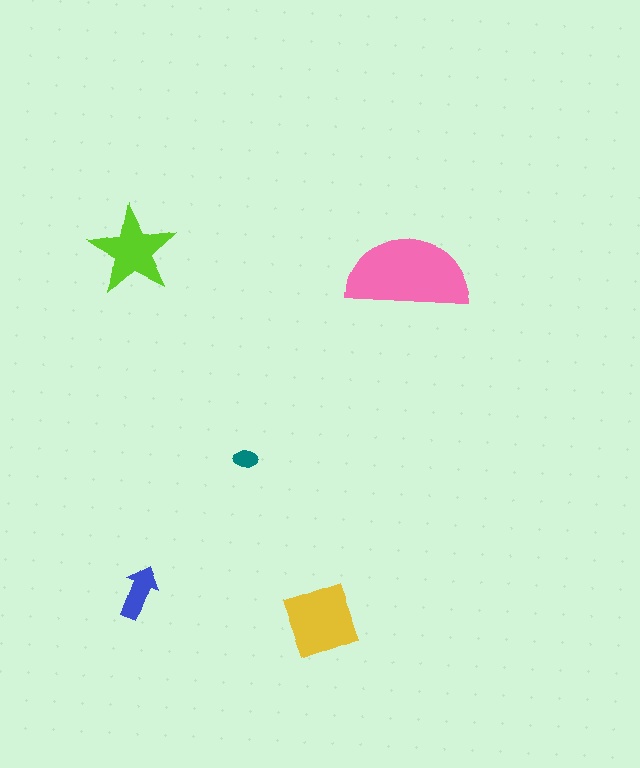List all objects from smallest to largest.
The teal ellipse, the blue arrow, the lime star, the yellow square, the pink semicircle.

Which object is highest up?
The lime star is topmost.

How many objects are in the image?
There are 5 objects in the image.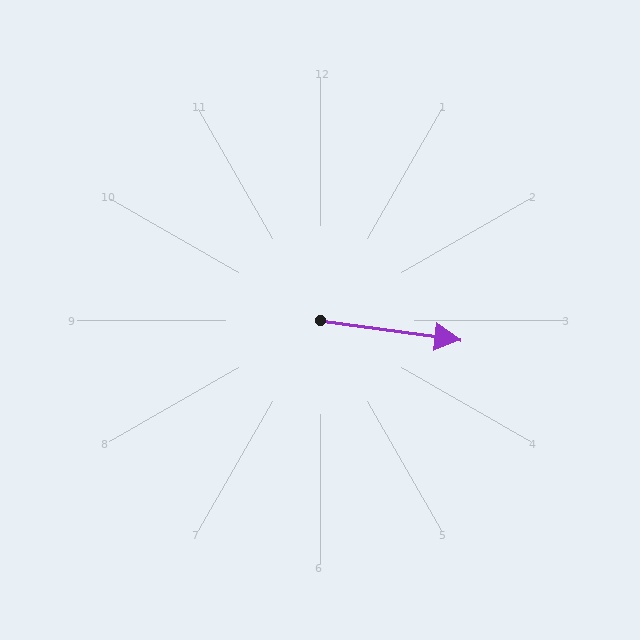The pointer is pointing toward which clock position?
Roughly 3 o'clock.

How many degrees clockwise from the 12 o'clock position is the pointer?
Approximately 98 degrees.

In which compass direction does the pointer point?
East.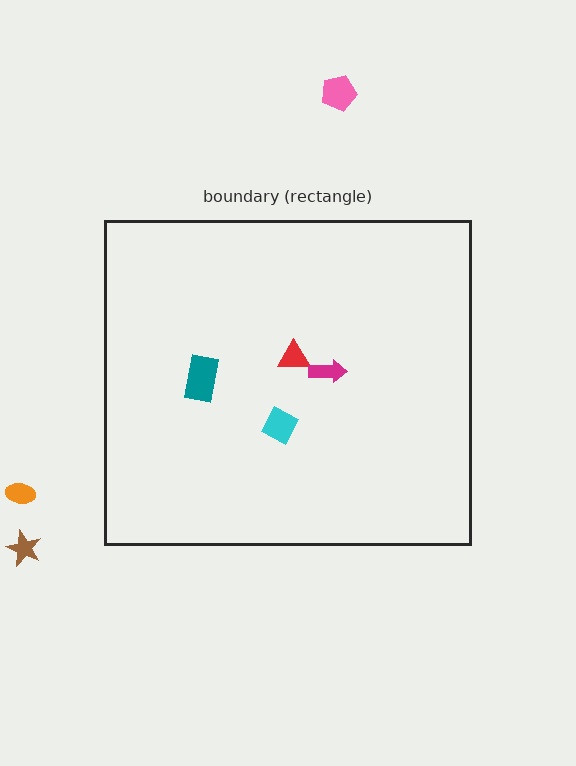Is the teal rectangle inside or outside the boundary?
Inside.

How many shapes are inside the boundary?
4 inside, 3 outside.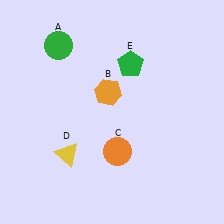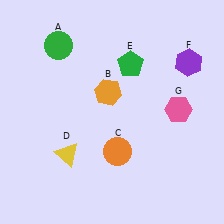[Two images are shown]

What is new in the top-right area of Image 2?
A pink hexagon (G) was added in the top-right area of Image 2.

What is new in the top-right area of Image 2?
A purple hexagon (F) was added in the top-right area of Image 2.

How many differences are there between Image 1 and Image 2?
There are 2 differences between the two images.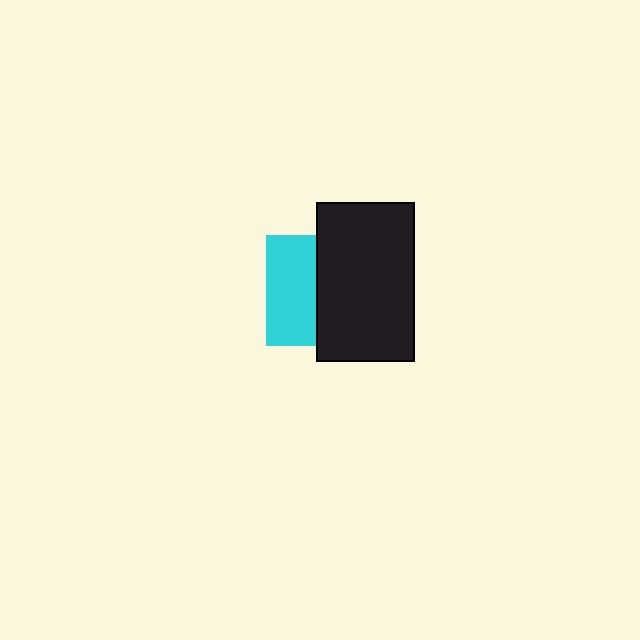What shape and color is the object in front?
The object in front is a black rectangle.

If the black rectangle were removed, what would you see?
You would see the complete cyan square.